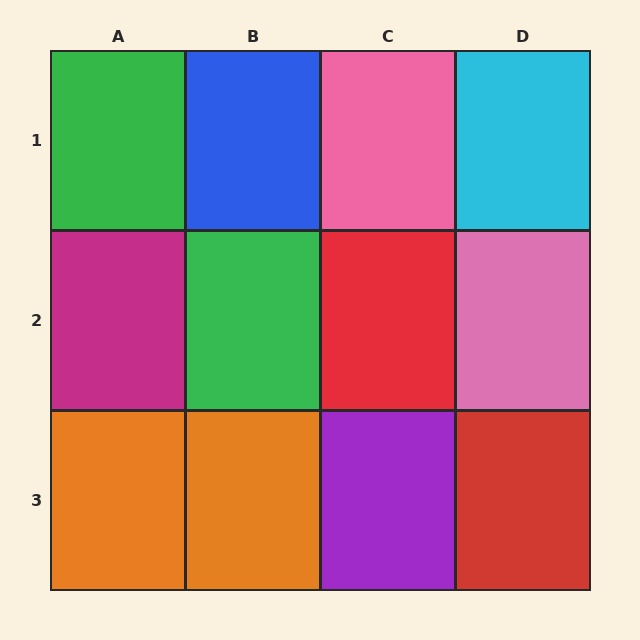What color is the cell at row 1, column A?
Green.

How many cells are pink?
2 cells are pink.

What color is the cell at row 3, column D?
Red.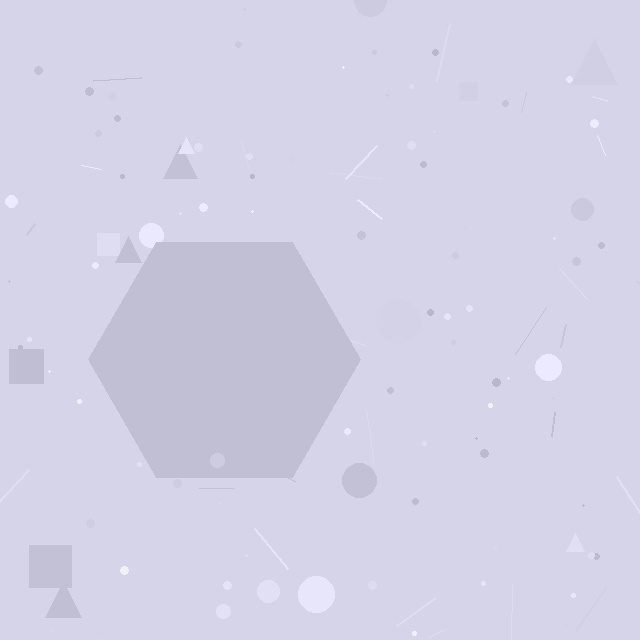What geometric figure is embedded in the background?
A hexagon is embedded in the background.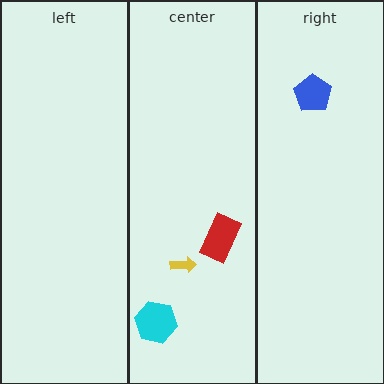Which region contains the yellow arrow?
The center region.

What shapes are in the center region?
The red rectangle, the yellow arrow, the cyan hexagon.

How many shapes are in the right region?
1.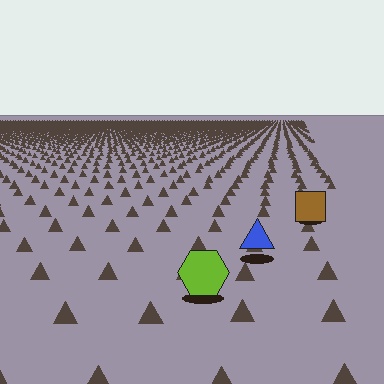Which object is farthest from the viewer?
The brown square is farthest from the viewer. It appears smaller and the ground texture around it is denser.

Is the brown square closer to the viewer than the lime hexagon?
No. The lime hexagon is closer — you can tell from the texture gradient: the ground texture is coarser near it.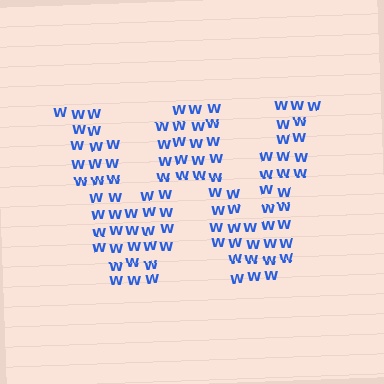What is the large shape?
The large shape is the letter W.